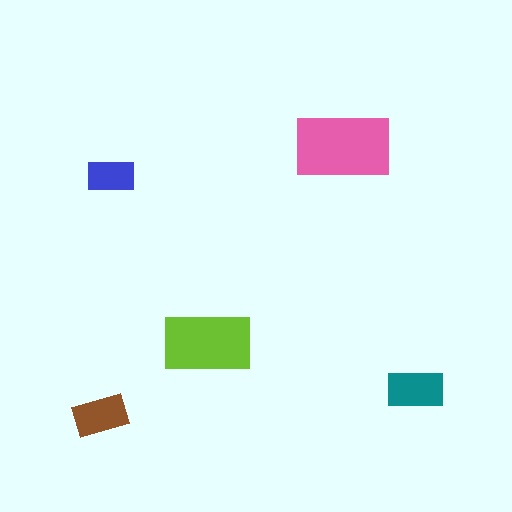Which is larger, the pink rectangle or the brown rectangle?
The pink one.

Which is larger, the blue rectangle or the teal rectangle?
The teal one.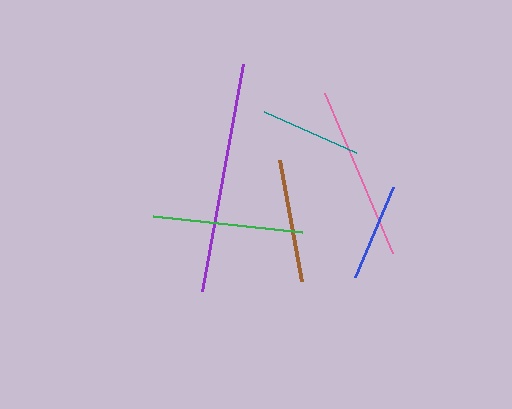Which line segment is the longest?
The purple line is the longest at approximately 230 pixels.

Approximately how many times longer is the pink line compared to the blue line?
The pink line is approximately 1.8 times the length of the blue line.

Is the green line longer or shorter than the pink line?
The pink line is longer than the green line.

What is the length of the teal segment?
The teal segment is approximately 100 pixels long.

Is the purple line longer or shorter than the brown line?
The purple line is longer than the brown line.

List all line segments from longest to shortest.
From longest to shortest: purple, pink, green, brown, teal, blue.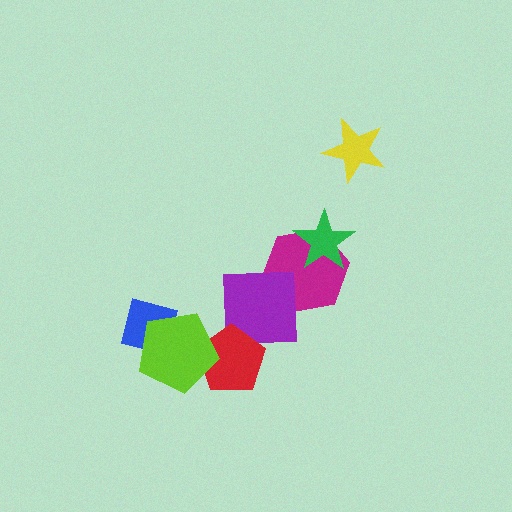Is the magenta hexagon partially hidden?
Yes, it is partially covered by another shape.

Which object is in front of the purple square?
The red pentagon is in front of the purple square.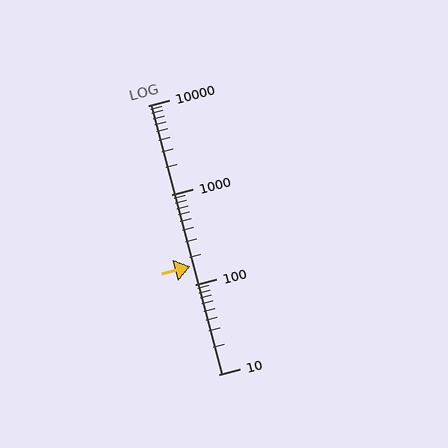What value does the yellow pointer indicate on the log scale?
The pointer indicates approximately 160.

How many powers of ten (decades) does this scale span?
The scale spans 3 decades, from 10 to 10000.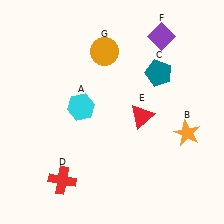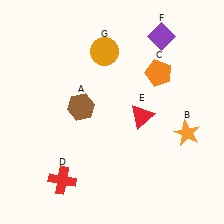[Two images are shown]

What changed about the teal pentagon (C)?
In Image 1, C is teal. In Image 2, it changed to orange.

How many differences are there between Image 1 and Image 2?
There are 2 differences between the two images.